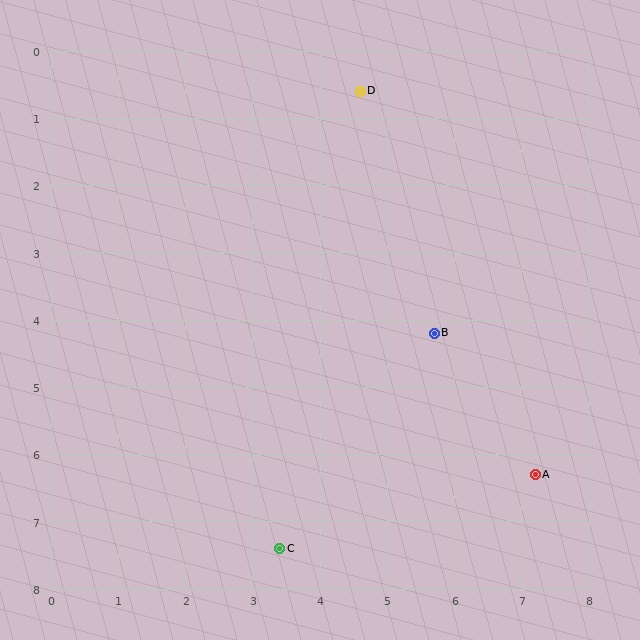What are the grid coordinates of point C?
Point C is at approximately (3.4, 7.4).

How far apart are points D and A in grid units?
Points D and A are about 6.3 grid units apart.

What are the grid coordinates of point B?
Point B is at approximately (5.7, 4.2).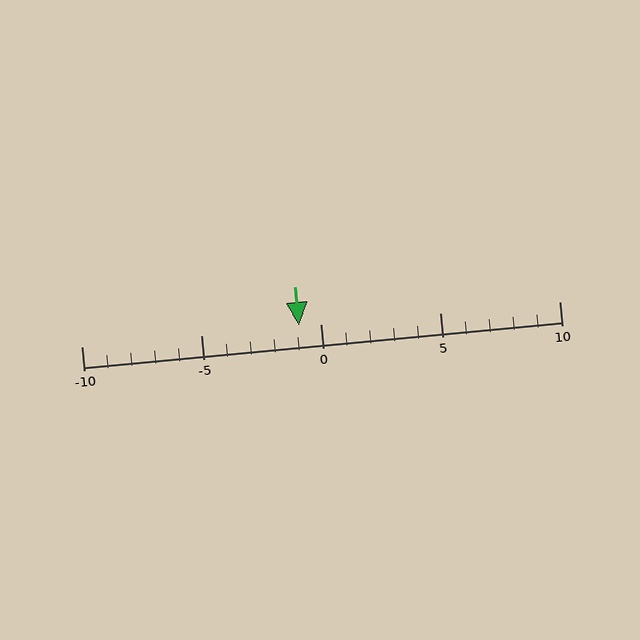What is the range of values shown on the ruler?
The ruler shows values from -10 to 10.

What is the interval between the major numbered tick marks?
The major tick marks are spaced 5 units apart.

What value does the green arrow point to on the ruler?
The green arrow points to approximately -1.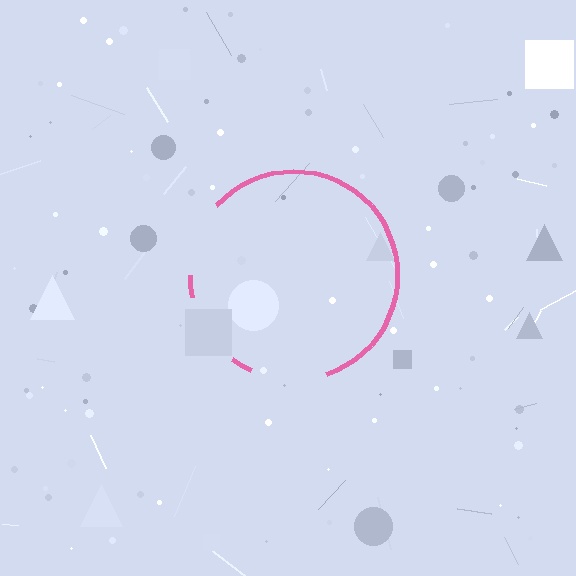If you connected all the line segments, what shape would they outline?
They would outline a circle.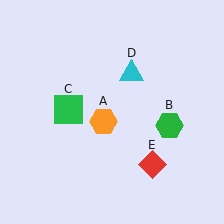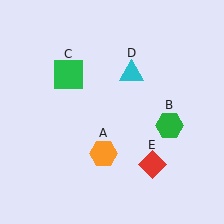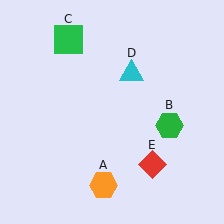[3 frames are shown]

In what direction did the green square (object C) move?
The green square (object C) moved up.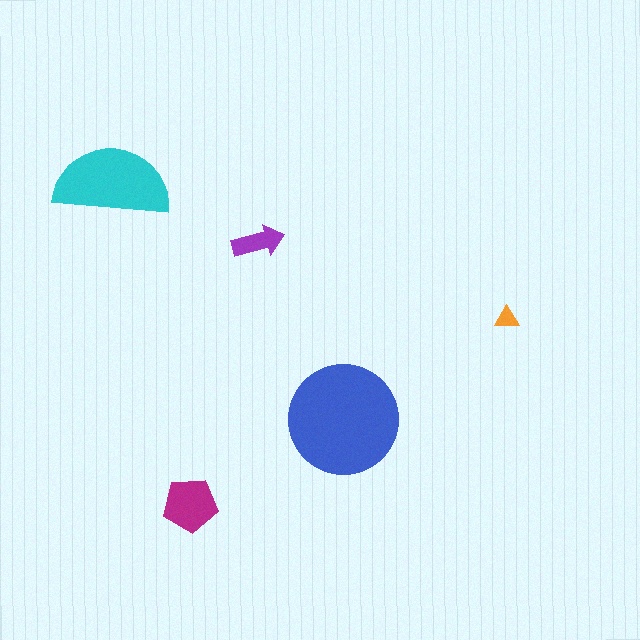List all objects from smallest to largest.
The orange triangle, the purple arrow, the magenta pentagon, the cyan semicircle, the blue circle.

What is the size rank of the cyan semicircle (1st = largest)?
2nd.